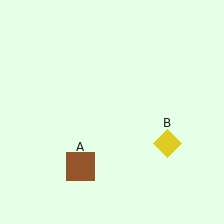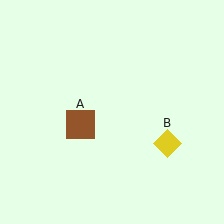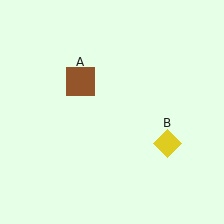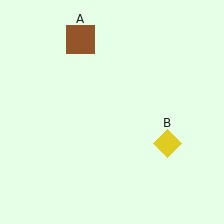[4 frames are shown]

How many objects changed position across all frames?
1 object changed position: brown square (object A).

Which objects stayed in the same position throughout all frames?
Yellow diamond (object B) remained stationary.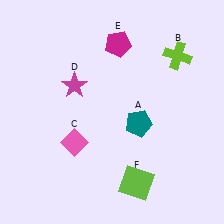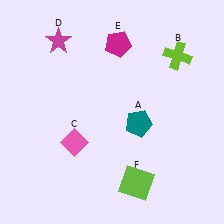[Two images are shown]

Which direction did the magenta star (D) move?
The magenta star (D) moved up.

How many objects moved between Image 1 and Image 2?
1 object moved between the two images.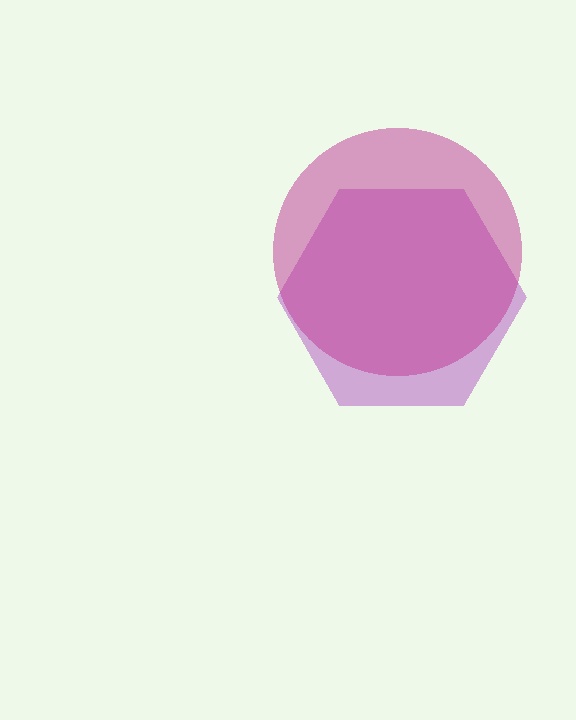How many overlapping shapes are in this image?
There are 2 overlapping shapes in the image.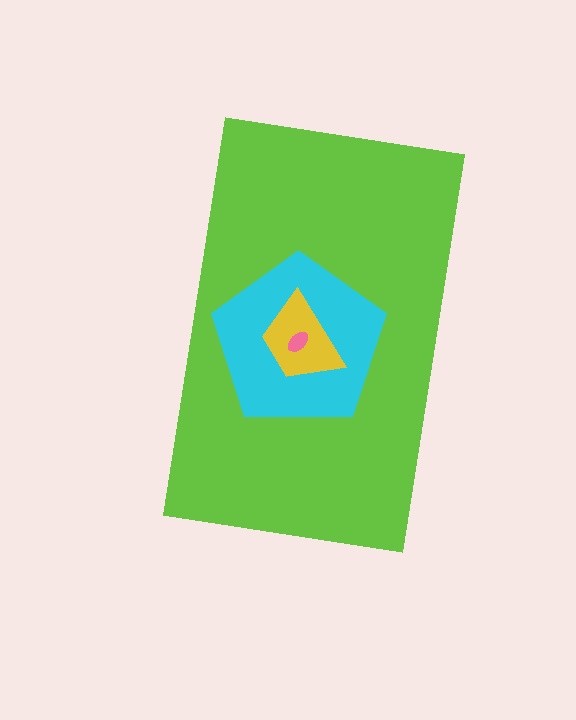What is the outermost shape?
The lime rectangle.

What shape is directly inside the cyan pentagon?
The yellow trapezoid.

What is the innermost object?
The pink ellipse.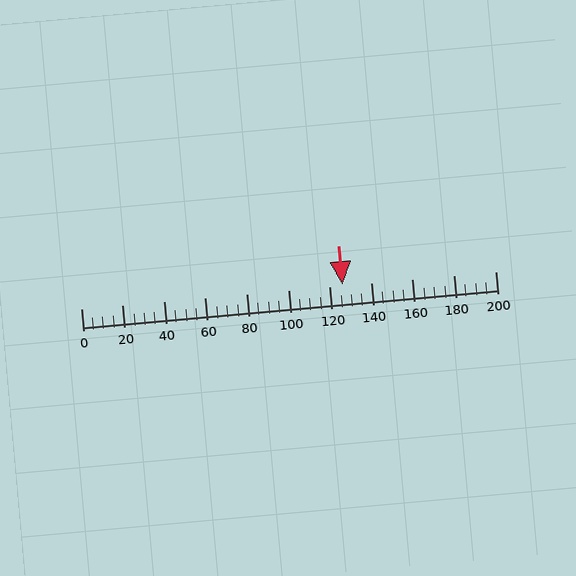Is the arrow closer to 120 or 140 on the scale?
The arrow is closer to 120.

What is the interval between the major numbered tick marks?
The major tick marks are spaced 20 units apart.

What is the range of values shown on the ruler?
The ruler shows values from 0 to 200.